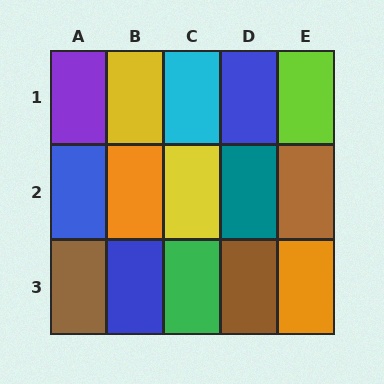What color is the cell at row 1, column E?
Lime.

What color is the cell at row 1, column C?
Cyan.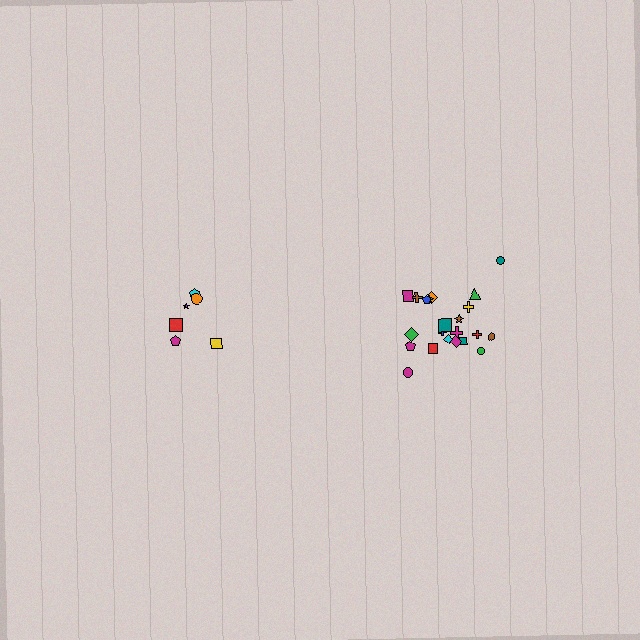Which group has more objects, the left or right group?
The right group.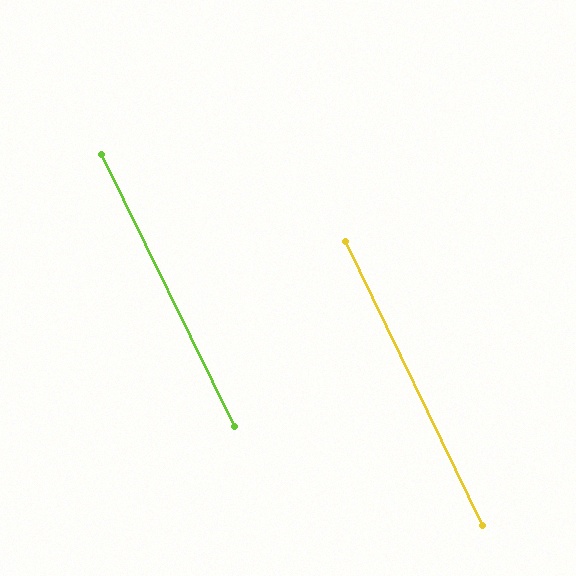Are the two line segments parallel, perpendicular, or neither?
Parallel — their directions differ by only 0.3°.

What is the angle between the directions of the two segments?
Approximately 0 degrees.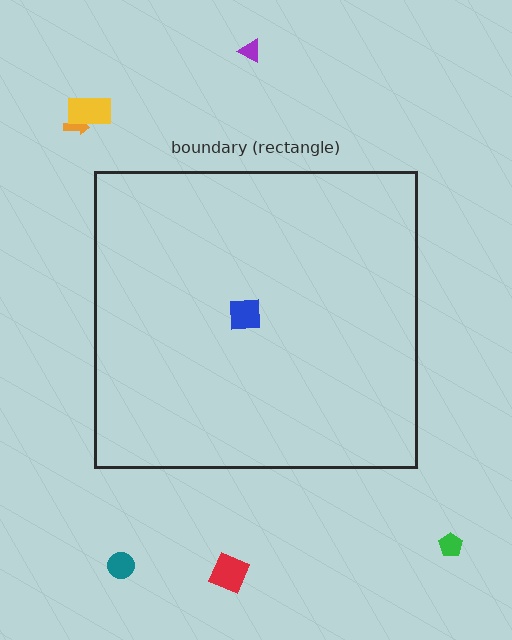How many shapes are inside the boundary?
1 inside, 6 outside.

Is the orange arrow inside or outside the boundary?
Outside.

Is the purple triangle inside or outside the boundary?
Outside.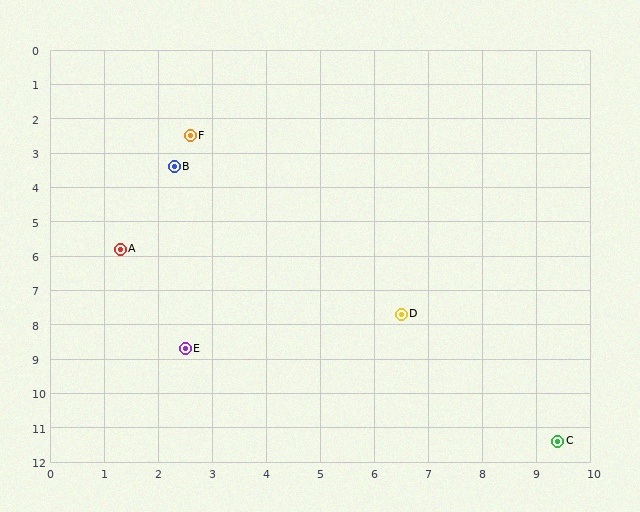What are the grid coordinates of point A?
Point A is at approximately (1.3, 5.8).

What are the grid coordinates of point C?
Point C is at approximately (9.4, 11.4).